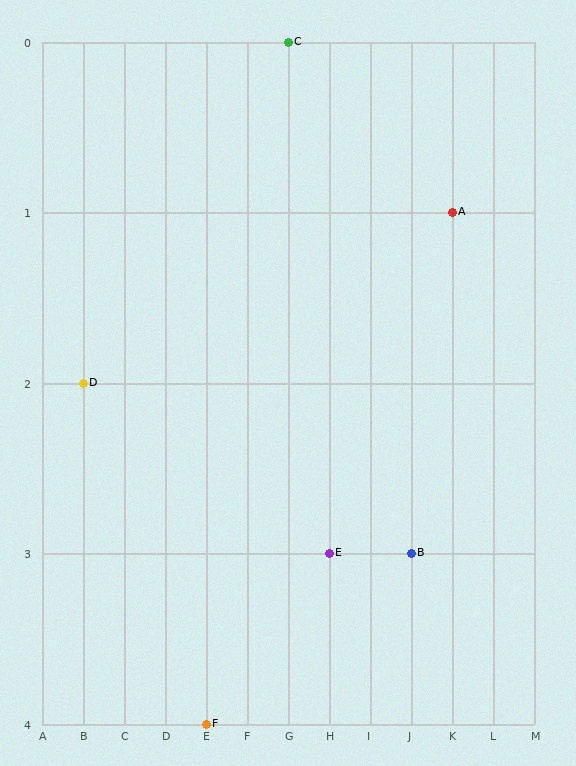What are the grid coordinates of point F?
Point F is at grid coordinates (E, 4).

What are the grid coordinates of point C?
Point C is at grid coordinates (G, 0).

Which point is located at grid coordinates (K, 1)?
Point A is at (K, 1).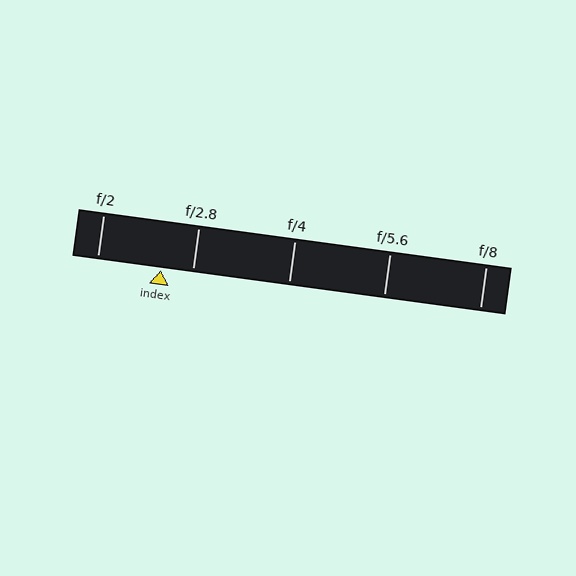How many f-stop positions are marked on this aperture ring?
There are 5 f-stop positions marked.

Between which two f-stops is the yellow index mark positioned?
The index mark is between f/2 and f/2.8.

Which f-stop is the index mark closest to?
The index mark is closest to f/2.8.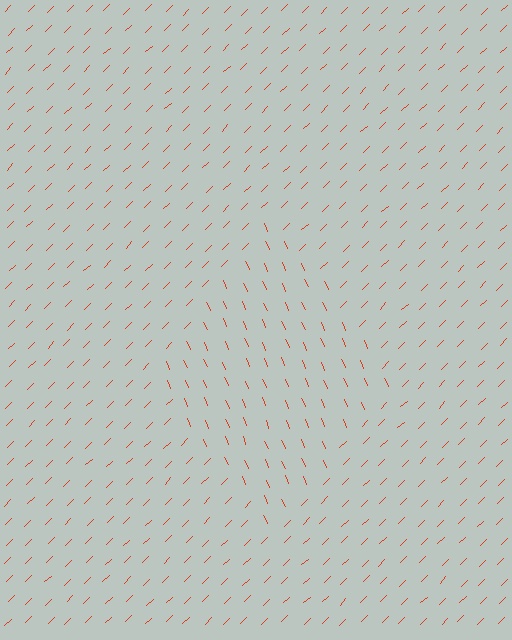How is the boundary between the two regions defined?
The boundary is defined purely by a change in line orientation (approximately 68 degrees difference). All lines are the same color and thickness.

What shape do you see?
I see a diamond.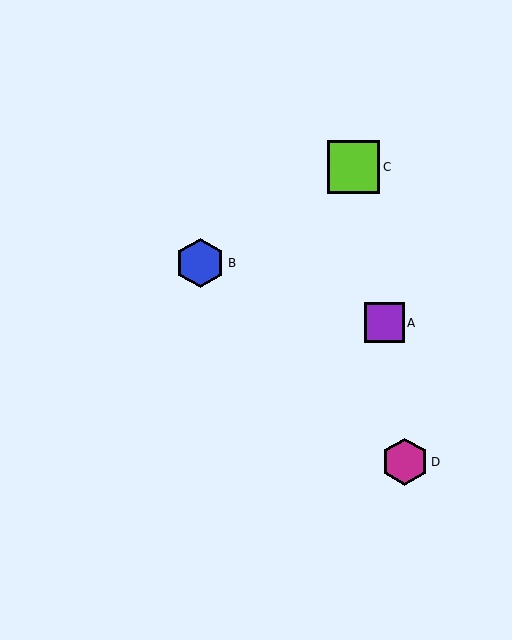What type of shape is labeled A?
Shape A is a purple square.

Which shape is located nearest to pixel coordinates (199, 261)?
The blue hexagon (labeled B) at (200, 263) is nearest to that location.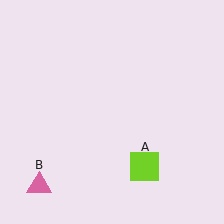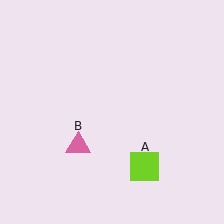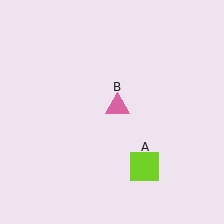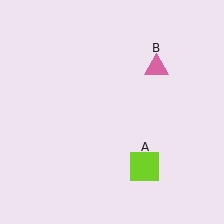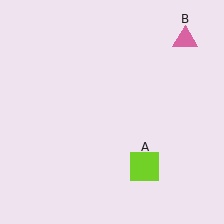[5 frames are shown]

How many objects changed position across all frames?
1 object changed position: pink triangle (object B).